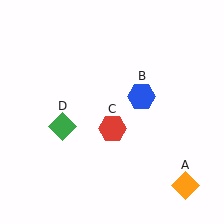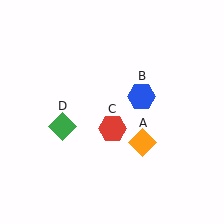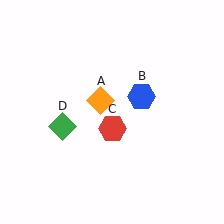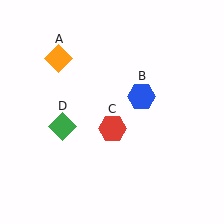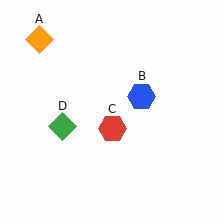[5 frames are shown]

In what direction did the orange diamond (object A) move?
The orange diamond (object A) moved up and to the left.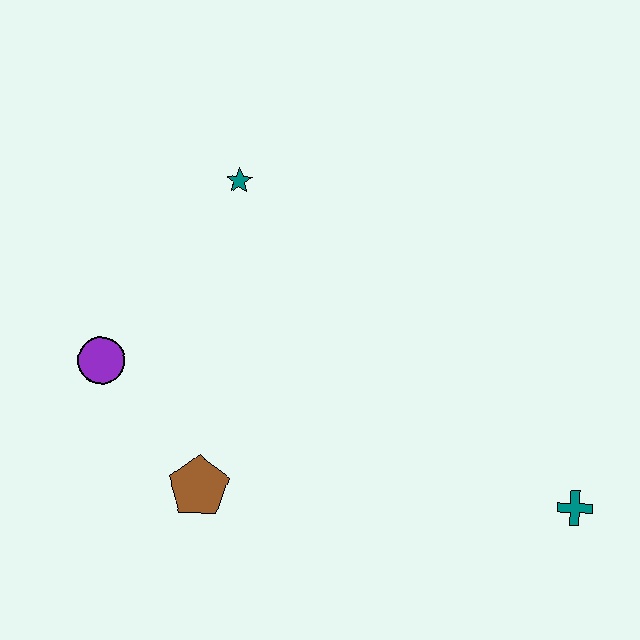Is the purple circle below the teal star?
Yes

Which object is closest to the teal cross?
The brown pentagon is closest to the teal cross.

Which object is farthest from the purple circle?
The teal cross is farthest from the purple circle.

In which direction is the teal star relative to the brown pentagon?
The teal star is above the brown pentagon.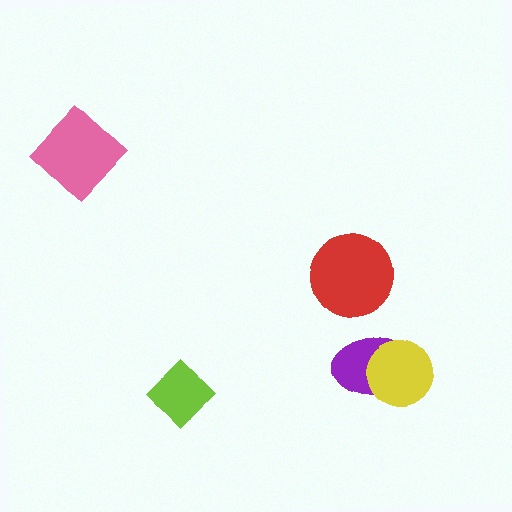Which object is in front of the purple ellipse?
The yellow circle is in front of the purple ellipse.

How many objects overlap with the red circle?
0 objects overlap with the red circle.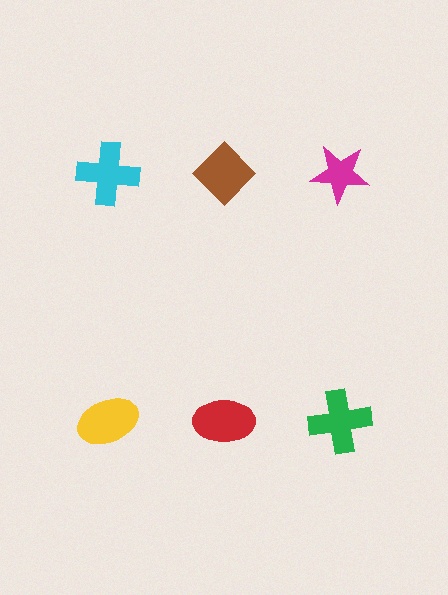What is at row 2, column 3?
A green cross.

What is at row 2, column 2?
A red ellipse.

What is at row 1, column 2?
A brown diamond.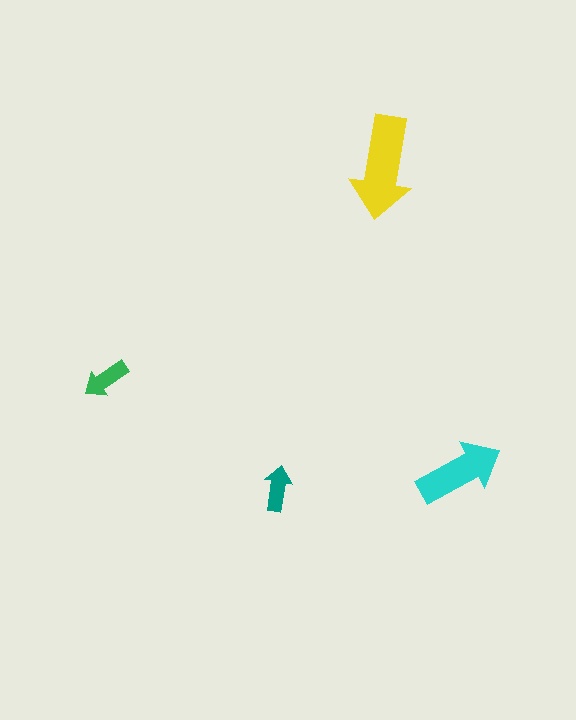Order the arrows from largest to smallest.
the yellow one, the cyan one, the green one, the teal one.